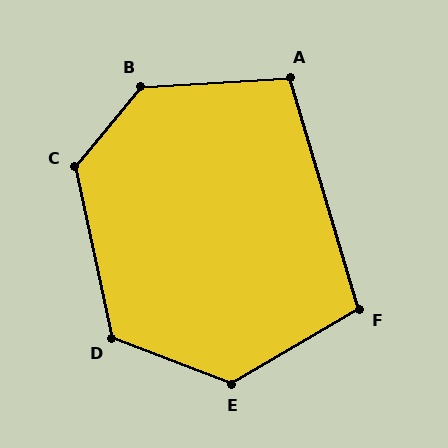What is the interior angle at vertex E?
Approximately 129 degrees (obtuse).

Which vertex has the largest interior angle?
B, at approximately 133 degrees.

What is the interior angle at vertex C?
Approximately 128 degrees (obtuse).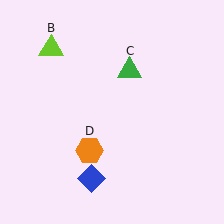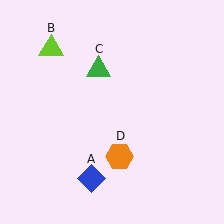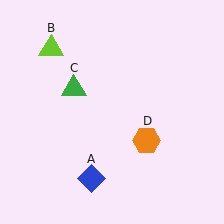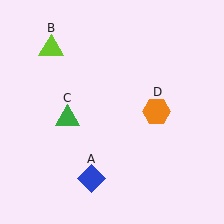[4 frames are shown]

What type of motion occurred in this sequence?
The green triangle (object C), orange hexagon (object D) rotated counterclockwise around the center of the scene.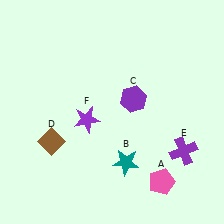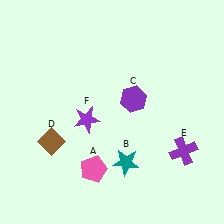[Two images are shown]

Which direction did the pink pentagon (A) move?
The pink pentagon (A) moved left.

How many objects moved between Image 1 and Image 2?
1 object moved between the two images.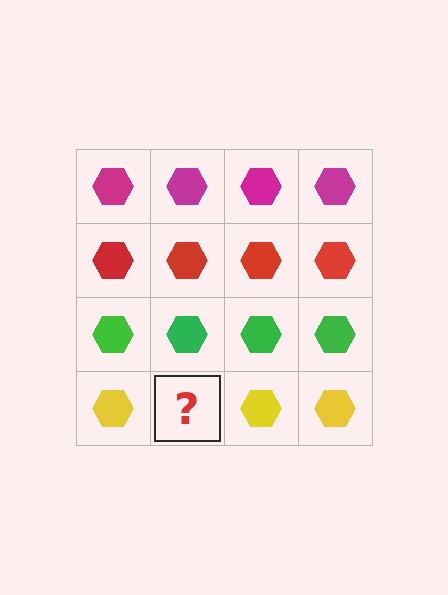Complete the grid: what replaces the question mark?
The question mark should be replaced with a yellow hexagon.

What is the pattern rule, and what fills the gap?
The rule is that each row has a consistent color. The gap should be filled with a yellow hexagon.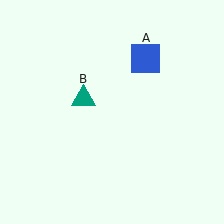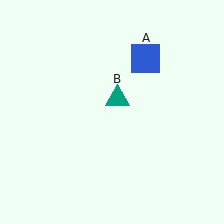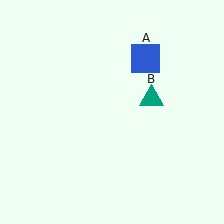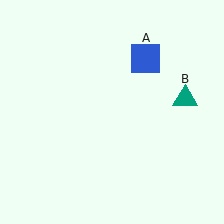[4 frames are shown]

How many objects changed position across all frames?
1 object changed position: teal triangle (object B).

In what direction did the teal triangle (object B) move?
The teal triangle (object B) moved right.